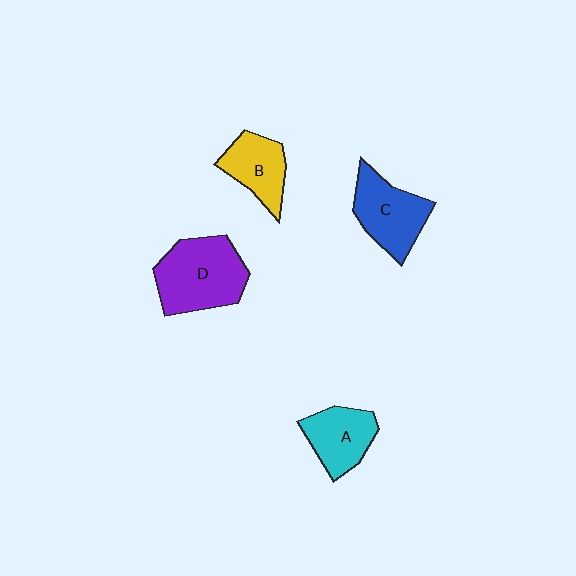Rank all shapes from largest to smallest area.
From largest to smallest: D (purple), C (blue), A (cyan), B (yellow).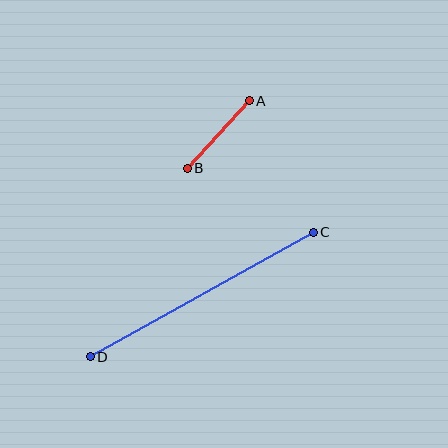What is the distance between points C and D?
The distance is approximately 256 pixels.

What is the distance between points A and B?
The distance is approximately 92 pixels.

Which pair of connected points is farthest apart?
Points C and D are farthest apart.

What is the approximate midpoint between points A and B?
The midpoint is at approximately (218, 135) pixels.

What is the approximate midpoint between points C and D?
The midpoint is at approximately (202, 294) pixels.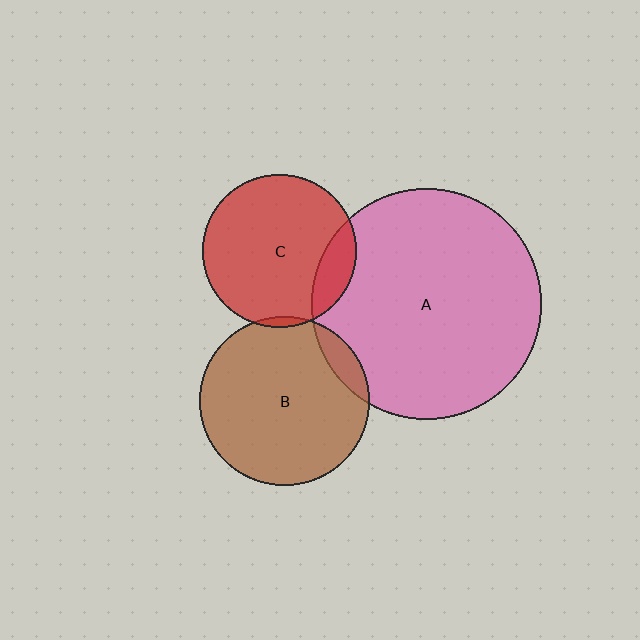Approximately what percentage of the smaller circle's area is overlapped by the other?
Approximately 5%.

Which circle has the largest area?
Circle A (pink).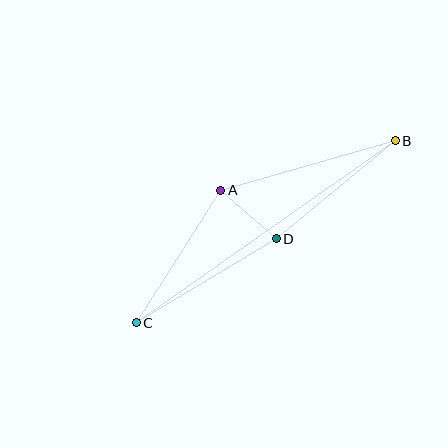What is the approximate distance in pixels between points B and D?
The distance between B and D is approximately 155 pixels.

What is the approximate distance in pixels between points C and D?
The distance between C and D is approximately 163 pixels.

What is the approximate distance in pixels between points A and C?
The distance between A and C is approximately 157 pixels.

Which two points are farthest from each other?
Points B and C are farthest from each other.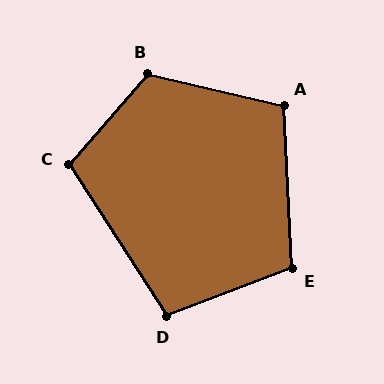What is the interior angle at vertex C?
Approximately 106 degrees (obtuse).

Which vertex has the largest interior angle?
B, at approximately 118 degrees.